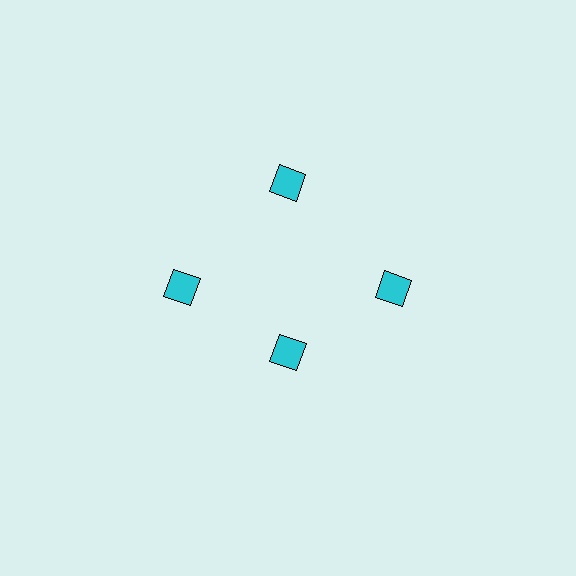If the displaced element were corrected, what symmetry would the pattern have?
It would have 4-fold rotational symmetry — the pattern would map onto itself every 90 degrees.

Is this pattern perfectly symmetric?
No. The 4 cyan squares are arranged in a ring, but one element near the 6 o'clock position is pulled inward toward the center, breaking the 4-fold rotational symmetry.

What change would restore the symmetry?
The symmetry would be restored by moving it outward, back onto the ring so that all 4 squares sit at equal angles and equal distance from the center.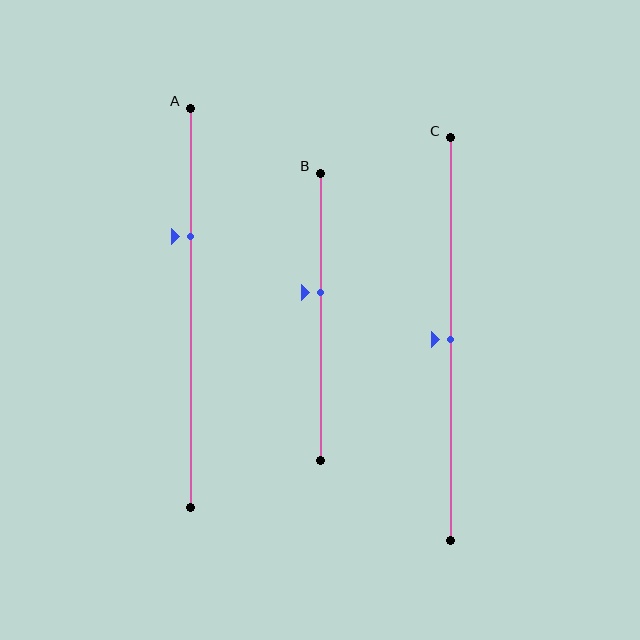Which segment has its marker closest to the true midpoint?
Segment C has its marker closest to the true midpoint.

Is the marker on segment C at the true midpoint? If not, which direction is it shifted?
Yes, the marker on segment C is at the true midpoint.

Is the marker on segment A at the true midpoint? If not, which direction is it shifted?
No, the marker on segment A is shifted upward by about 18% of the segment length.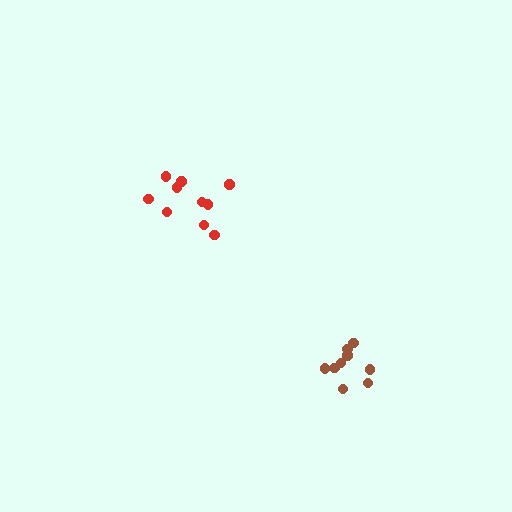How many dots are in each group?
Group 1: 9 dots, Group 2: 10 dots (19 total).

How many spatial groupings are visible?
There are 2 spatial groupings.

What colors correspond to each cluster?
The clusters are colored: brown, red.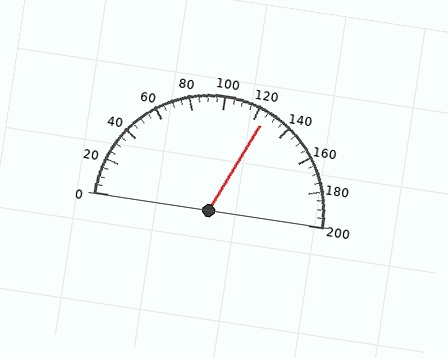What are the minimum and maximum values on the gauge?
The gauge ranges from 0 to 200.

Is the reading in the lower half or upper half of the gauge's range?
The reading is in the upper half of the range (0 to 200).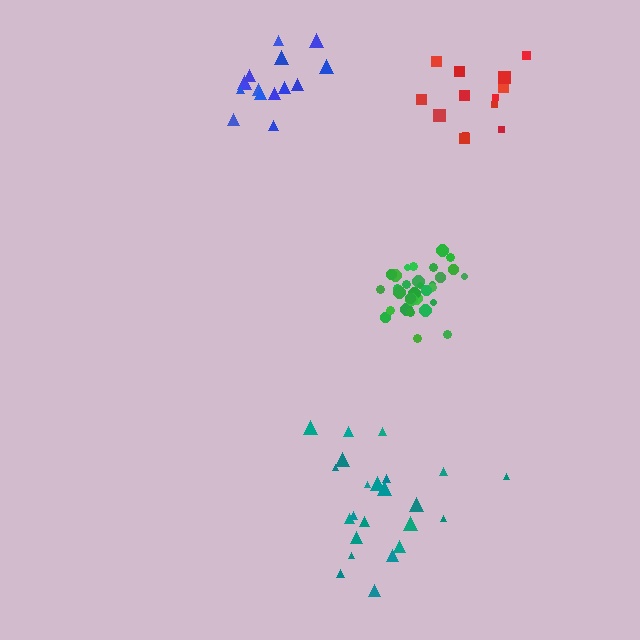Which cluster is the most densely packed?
Green.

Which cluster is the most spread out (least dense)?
Teal.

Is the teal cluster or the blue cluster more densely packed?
Blue.